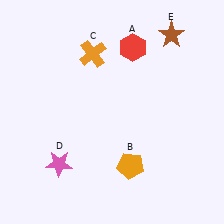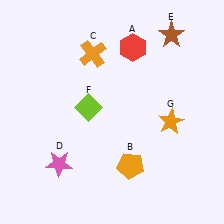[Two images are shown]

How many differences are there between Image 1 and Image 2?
There are 2 differences between the two images.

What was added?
A lime diamond (F), an orange star (G) were added in Image 2.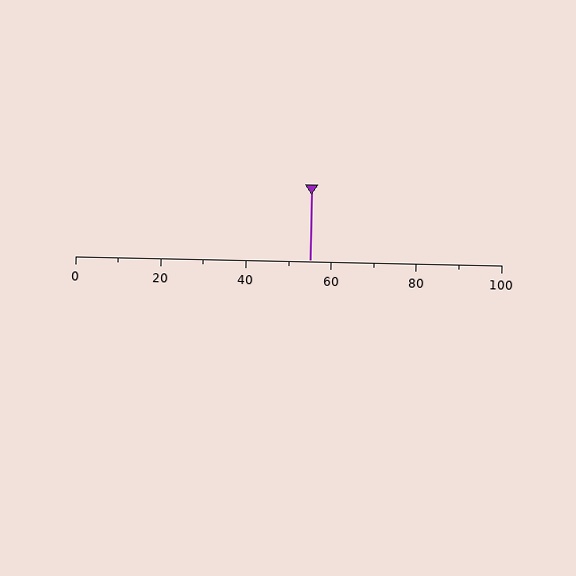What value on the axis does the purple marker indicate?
The marker indicates approximately 55.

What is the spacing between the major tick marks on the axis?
The major ticks are spaced 20 apart.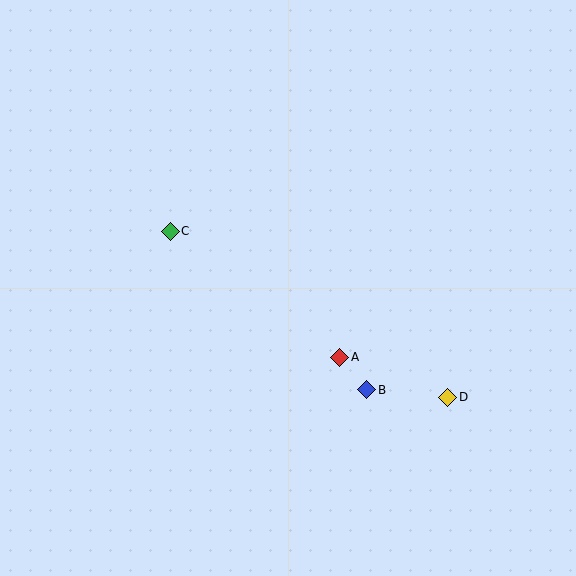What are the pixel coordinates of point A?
Point A is at (340, 357).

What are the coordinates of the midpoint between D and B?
The midpoint between D and B is at (407, 394).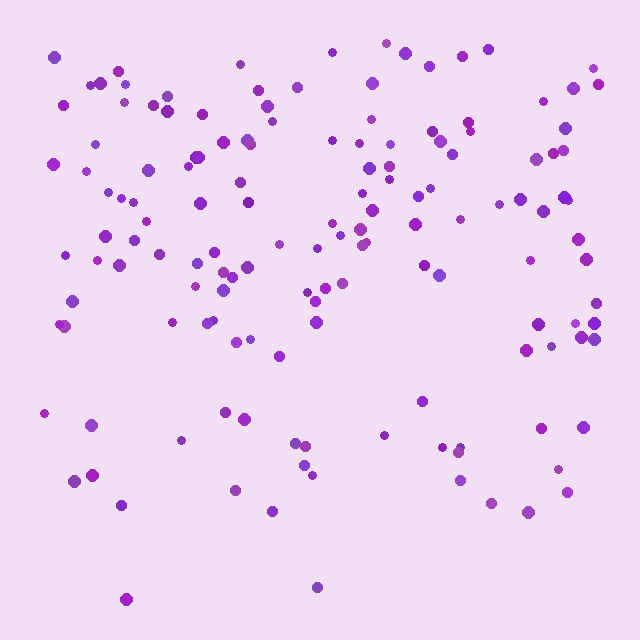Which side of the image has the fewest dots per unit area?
The bottom.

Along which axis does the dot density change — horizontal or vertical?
Vertical.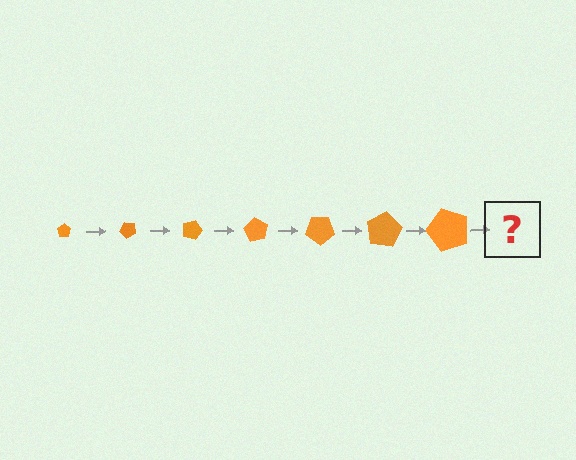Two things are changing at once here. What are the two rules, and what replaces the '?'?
The two rules are that the pentagon grows larger each step and it rotates 45 degrees each step. The '?' should be a pentagon, larger than the previous one and rotated 315 degrees from the start.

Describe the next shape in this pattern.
It should be a pentagon, larger than the previous one and rotated 315 degrees from the start.